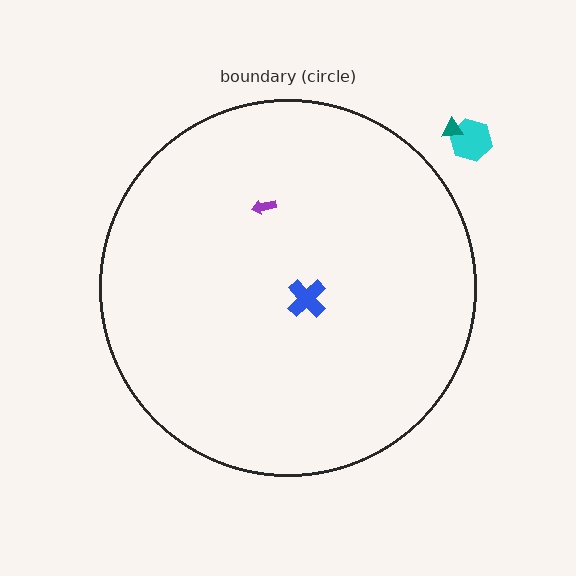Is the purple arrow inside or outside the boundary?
Inside.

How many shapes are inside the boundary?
2 inside, 2 outside.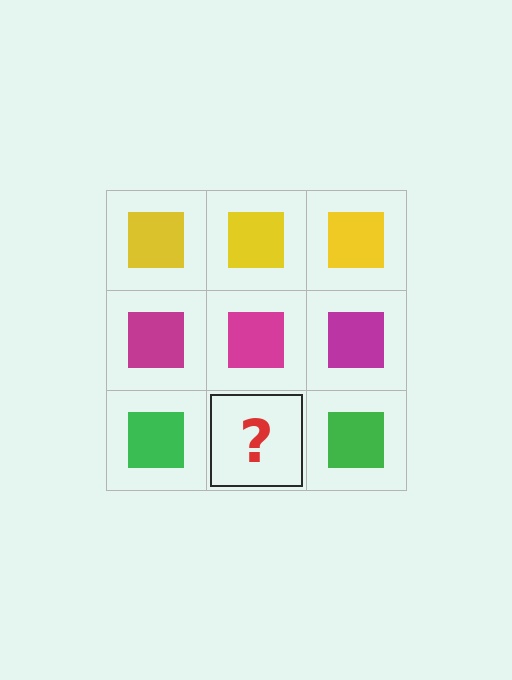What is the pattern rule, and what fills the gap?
The rule is that each row has a consistent color. The gap should be filled with a green square.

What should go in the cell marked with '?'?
The missing cell should contain a green square.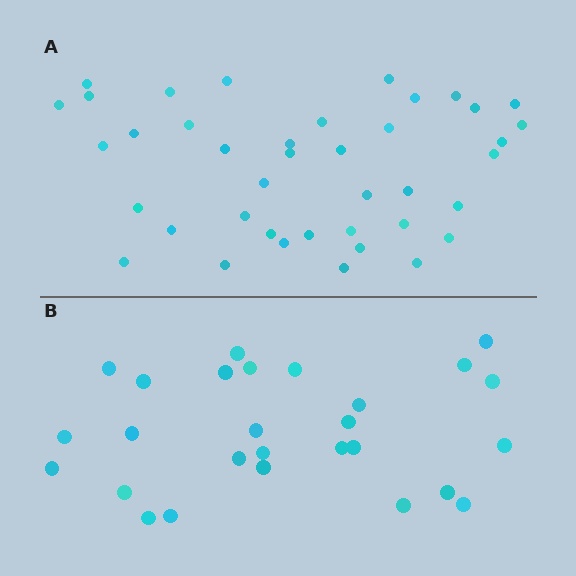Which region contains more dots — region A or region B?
Region A (the top region) has more dots.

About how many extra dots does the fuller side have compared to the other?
Region A has approximately 15 more dots than region B.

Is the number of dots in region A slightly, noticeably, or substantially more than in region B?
Region A has substantially more. The ratio is roughly 1.5 to 1.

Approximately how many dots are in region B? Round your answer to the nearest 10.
About 30 dots. (The exact count is 27, which rounds to 30.)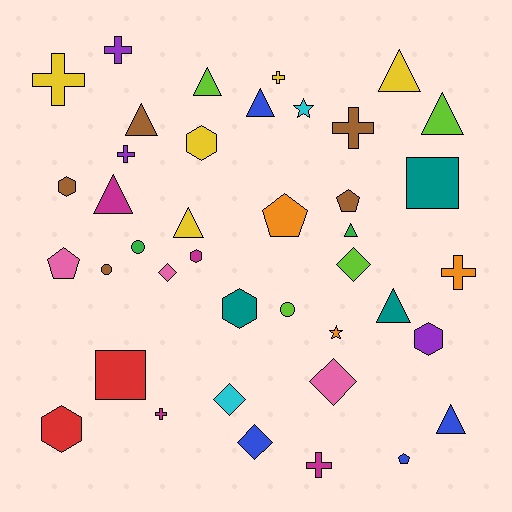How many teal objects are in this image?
There are 3 teal objects.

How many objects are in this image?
There are 40 objects.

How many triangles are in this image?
There are 10 triangles.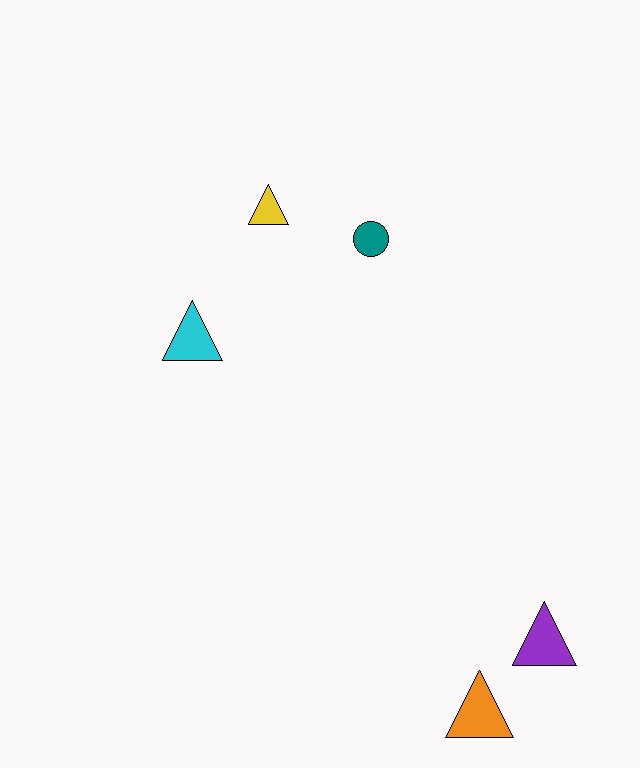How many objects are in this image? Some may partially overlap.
There are 5 objects.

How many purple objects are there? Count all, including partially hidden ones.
There is 1 purple object.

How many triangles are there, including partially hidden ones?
There are 4 triangles.